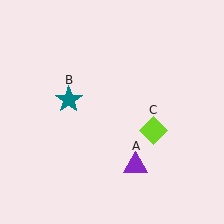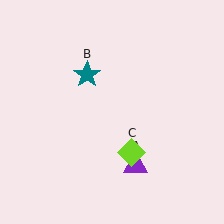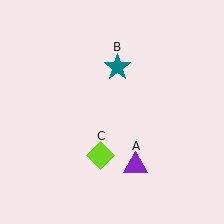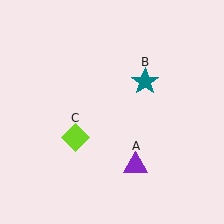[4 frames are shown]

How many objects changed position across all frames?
2 objects changed position: teal star (object B), lime diamond (object C).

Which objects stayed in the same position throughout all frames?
Purple triangle (object A) remained stationary.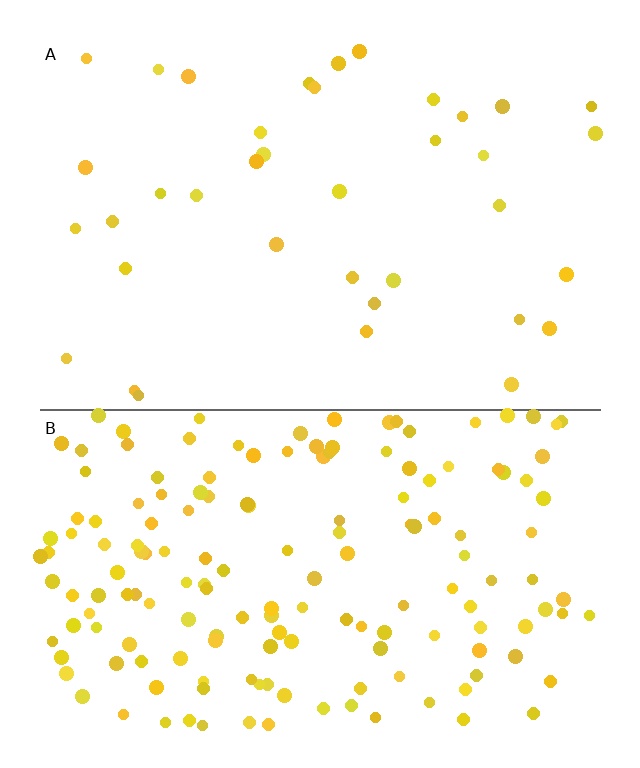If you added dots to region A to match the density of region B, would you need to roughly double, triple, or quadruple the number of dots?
Approximately quadruple.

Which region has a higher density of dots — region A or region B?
B (the bottom).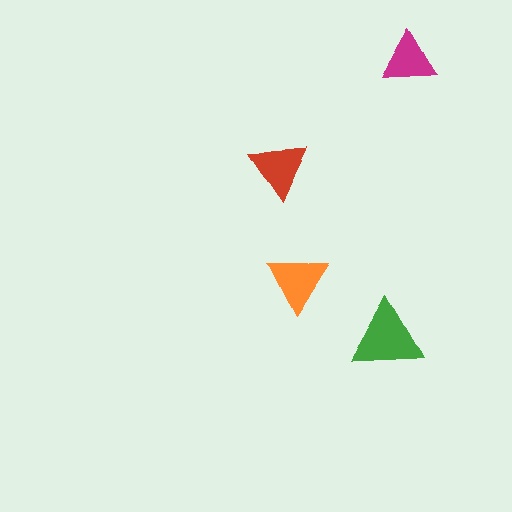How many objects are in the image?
There are 4 objects in the image.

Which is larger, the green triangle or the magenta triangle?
The green one.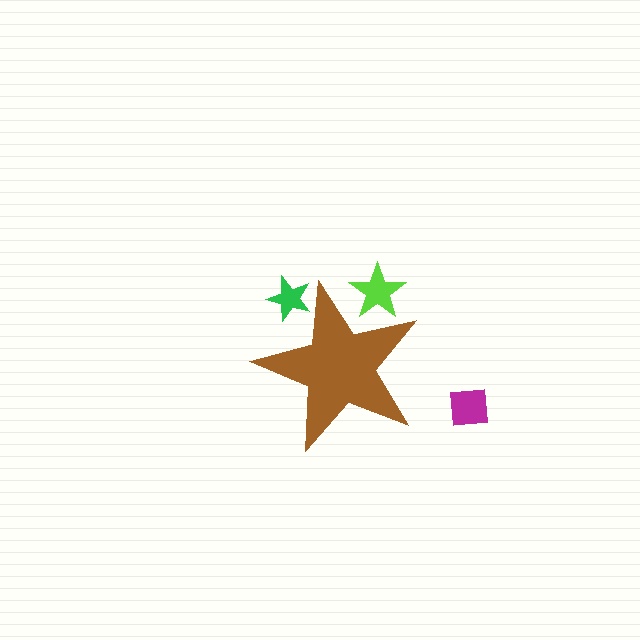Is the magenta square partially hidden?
No, the magenta square is fully visible.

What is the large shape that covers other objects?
A brown star.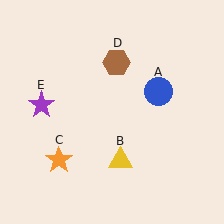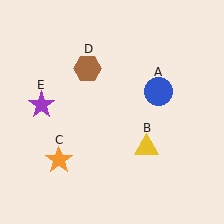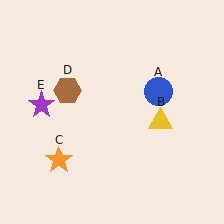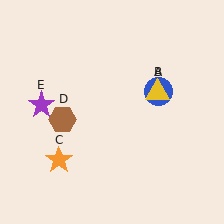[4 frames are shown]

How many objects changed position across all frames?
2 objects changed position: yellow triangle (object B), brown hexagon (object D).